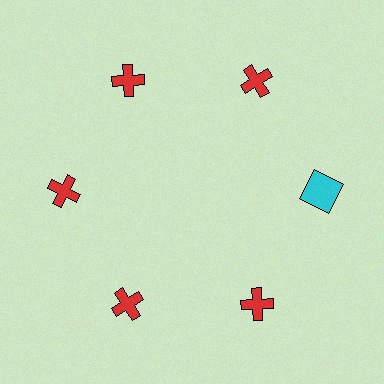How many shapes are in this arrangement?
There are 6 shapes arranged in a ring pattern.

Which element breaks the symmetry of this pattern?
The cyan square at roughly the 3 o'clock position breaks the symmetry. All other shapes are red crosses.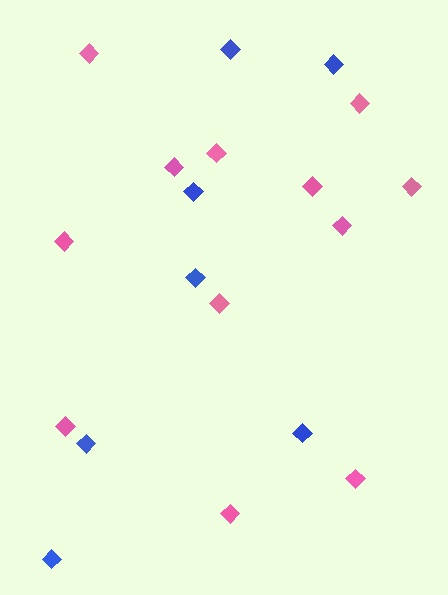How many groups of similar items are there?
There are 2 groups: one group of pink diamonds (12) and one group of blue diamonds (7).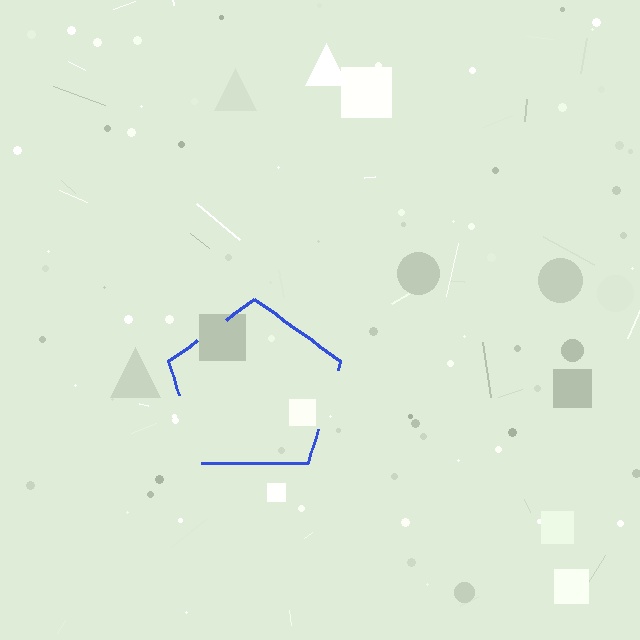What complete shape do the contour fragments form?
The contour fragments form a pentagon.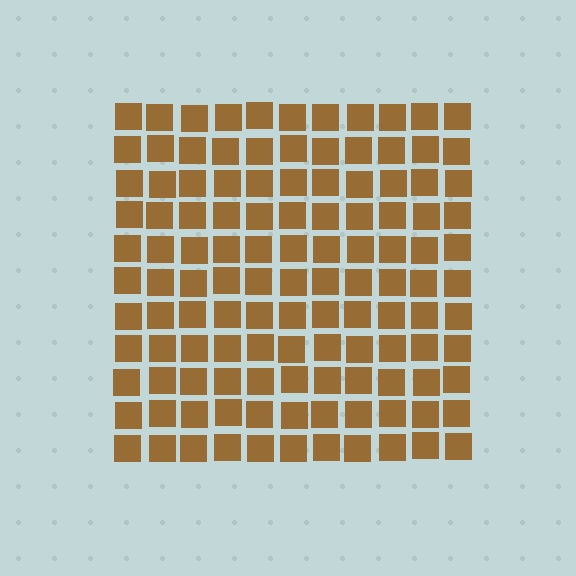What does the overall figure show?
The overall figure shows a square.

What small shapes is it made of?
It is made of small squares.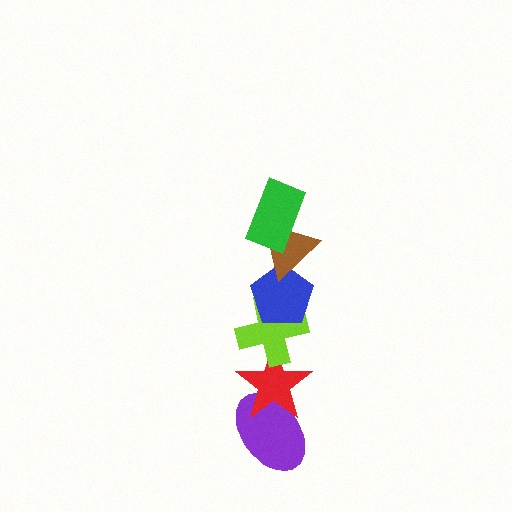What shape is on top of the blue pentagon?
The brown triangle is on top of the blue pentagon.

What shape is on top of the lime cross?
The blue pentagon is on top of the lime cross.